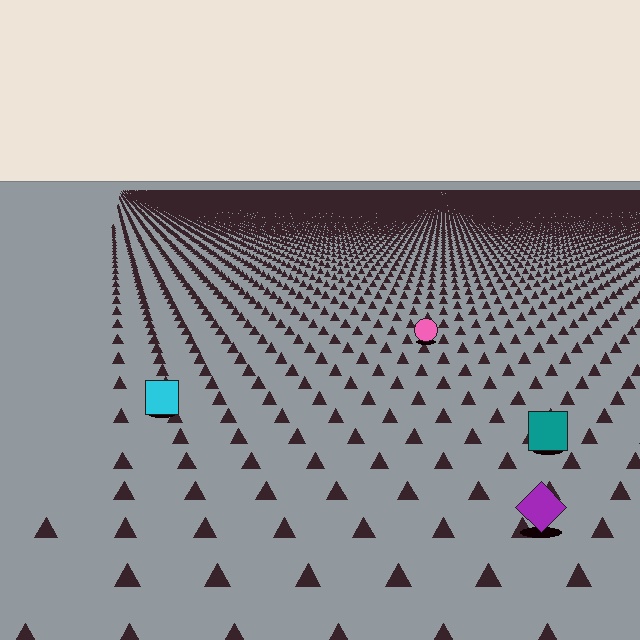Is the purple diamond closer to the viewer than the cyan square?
Yes. The purple diamond is closer — you can tell from the texture gradient: the ground texture is coarser near it.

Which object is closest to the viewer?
The purple diamond is closest. The texture marks near it are larger and more spread out.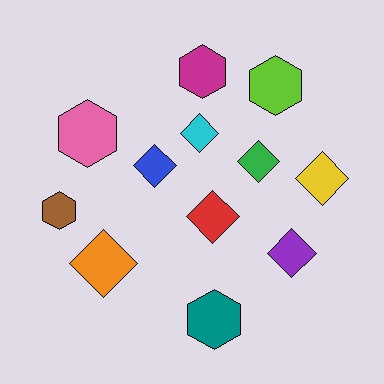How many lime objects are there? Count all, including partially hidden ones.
There is 1 lime object.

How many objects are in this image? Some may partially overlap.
There are 12 objects.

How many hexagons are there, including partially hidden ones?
There are 5 hexagons.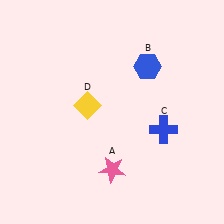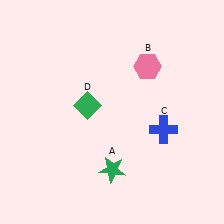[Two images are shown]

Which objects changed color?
A changed from pink to green. B changed from blue to pink. D changed from yellow to green.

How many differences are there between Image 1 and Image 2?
There are 3 differences between the two images.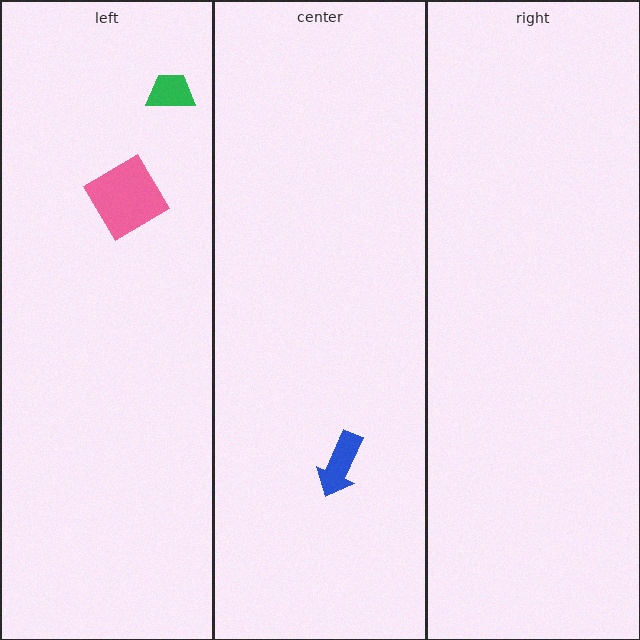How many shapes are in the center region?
1.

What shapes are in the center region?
The blue arrow.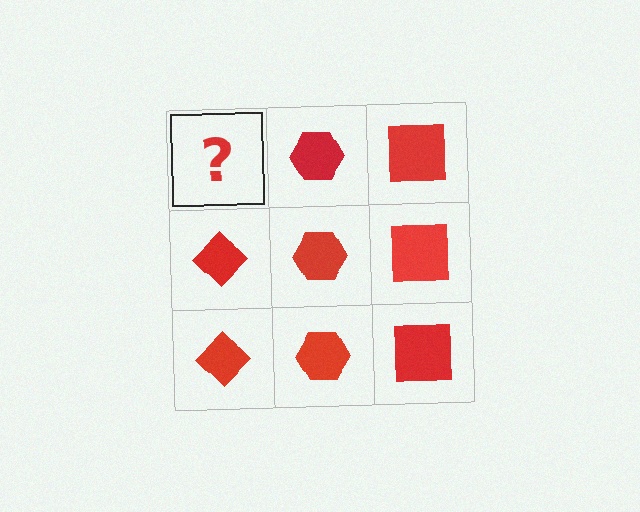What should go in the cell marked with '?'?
The missing cell should contain a red diamond.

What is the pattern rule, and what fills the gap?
The rule is that each column has a consistent shape. The gap should be filled with a red diamond.